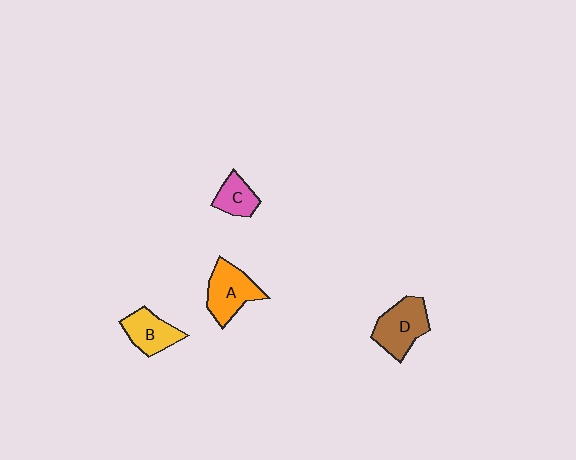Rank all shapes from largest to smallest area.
From largest to smallest: D (brown), A (orange), B (yellow), C (pink).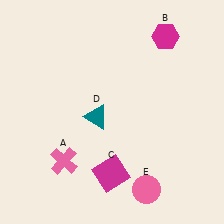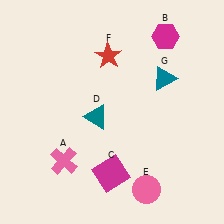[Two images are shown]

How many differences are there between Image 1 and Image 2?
There are 2 differences between the two images.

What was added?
A red star (F), a teal triangle (G) were added in Image 2.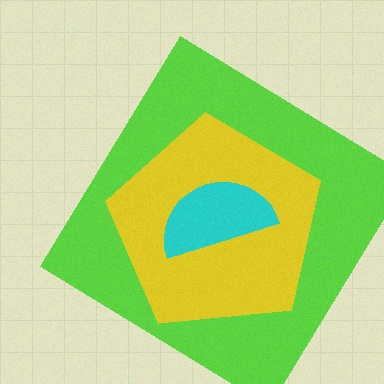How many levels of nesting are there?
3.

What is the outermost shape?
The lime diamond.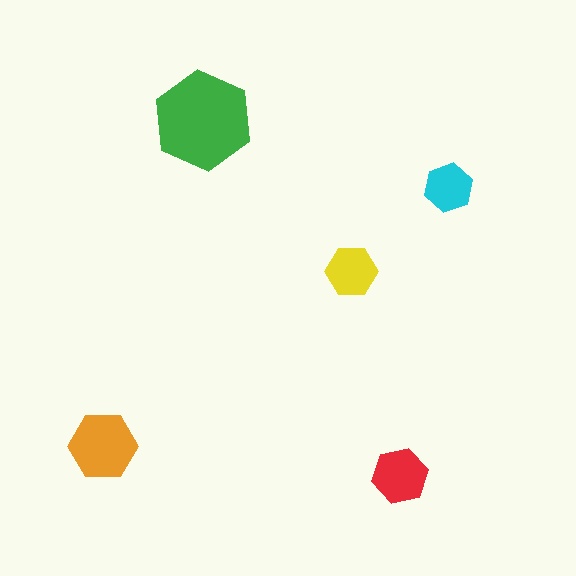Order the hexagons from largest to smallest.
the green one, the orange one, the red one, the yellow one, the cyan one.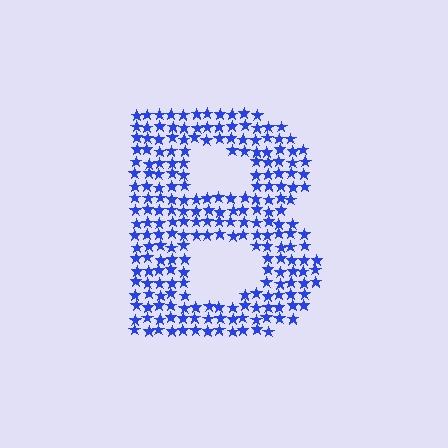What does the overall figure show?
The overall figure shows the letter B.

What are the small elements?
The small elements are stars.